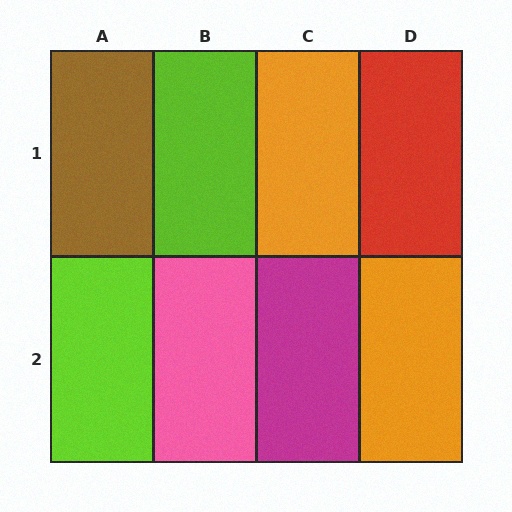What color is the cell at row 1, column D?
Red.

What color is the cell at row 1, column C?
Orange.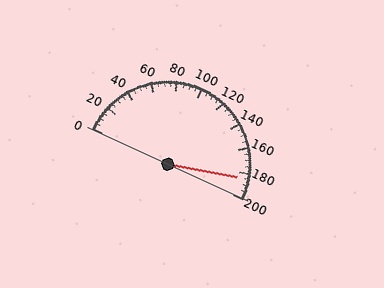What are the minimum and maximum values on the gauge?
The gauge ranges from 0 to 200.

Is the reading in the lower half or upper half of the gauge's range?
The reading is in the upper half of the range (0 to 200).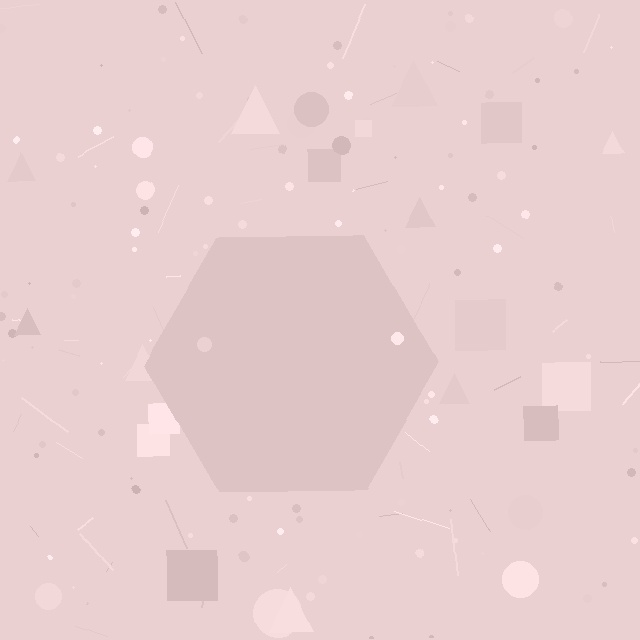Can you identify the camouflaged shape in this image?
The camouflaged shape is a hexagon.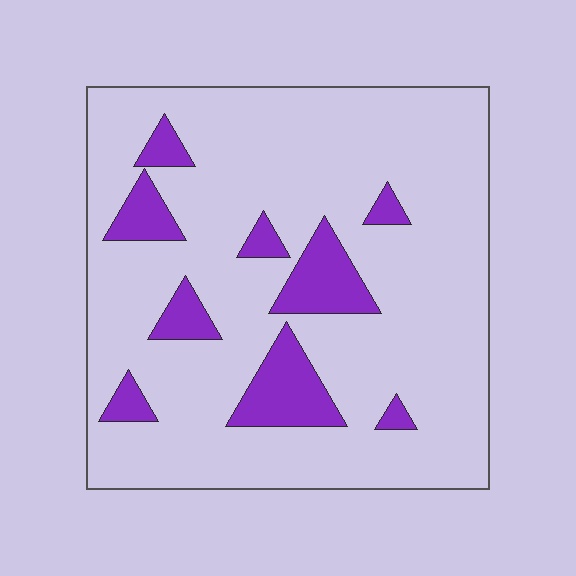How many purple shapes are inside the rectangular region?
9.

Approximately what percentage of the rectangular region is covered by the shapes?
Approximately 15%.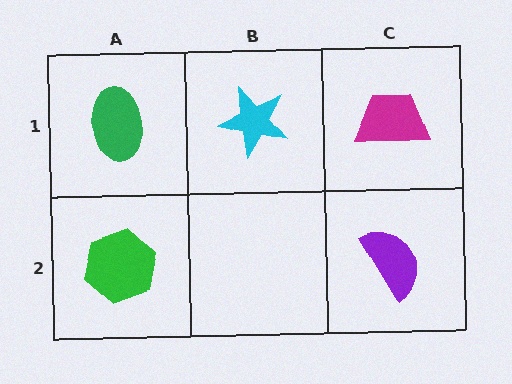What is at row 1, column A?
A green ellipse.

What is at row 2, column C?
A purple semicircle.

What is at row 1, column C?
A magenta trapezoid.